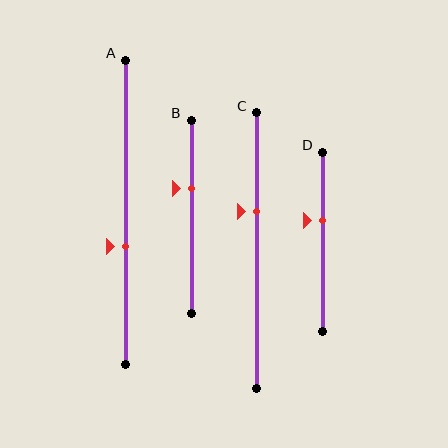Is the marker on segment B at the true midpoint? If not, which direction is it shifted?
No, the marker on segment B is shifted upward by about 15% of the segment length.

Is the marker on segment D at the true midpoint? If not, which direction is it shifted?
No, the marker on segment D is shifted upward by about 12% of the segment length.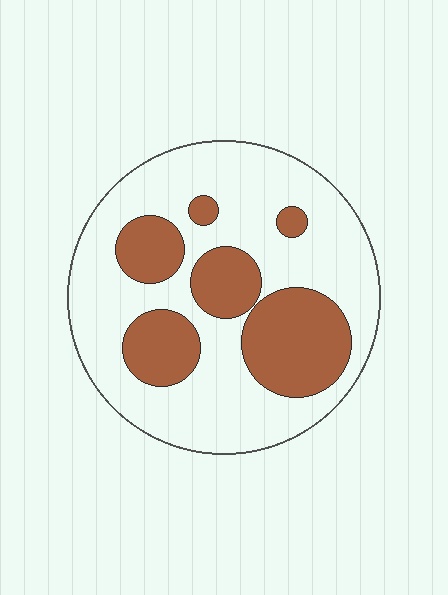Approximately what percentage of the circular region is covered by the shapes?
Approximately 30%.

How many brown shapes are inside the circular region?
6.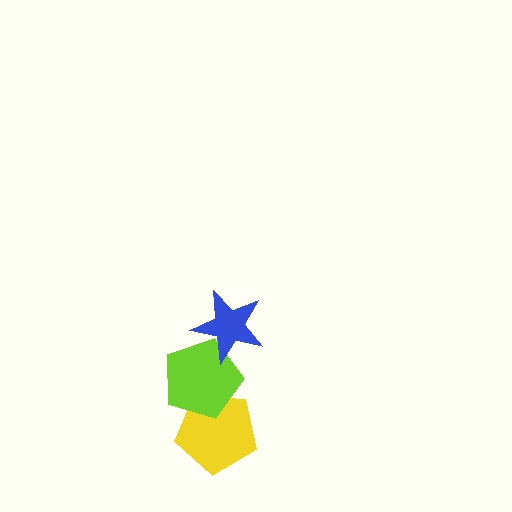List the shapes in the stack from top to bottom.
From top to bottom: the blue star, the lime pentagon, the yellow pentagon.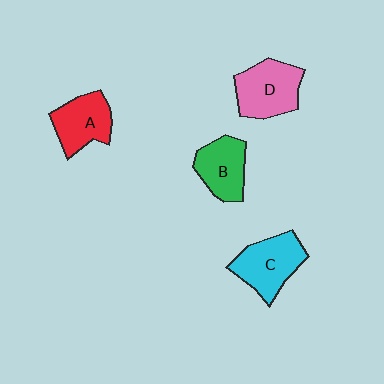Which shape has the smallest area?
Shape B (green).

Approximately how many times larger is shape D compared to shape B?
Approximately 1.2 times.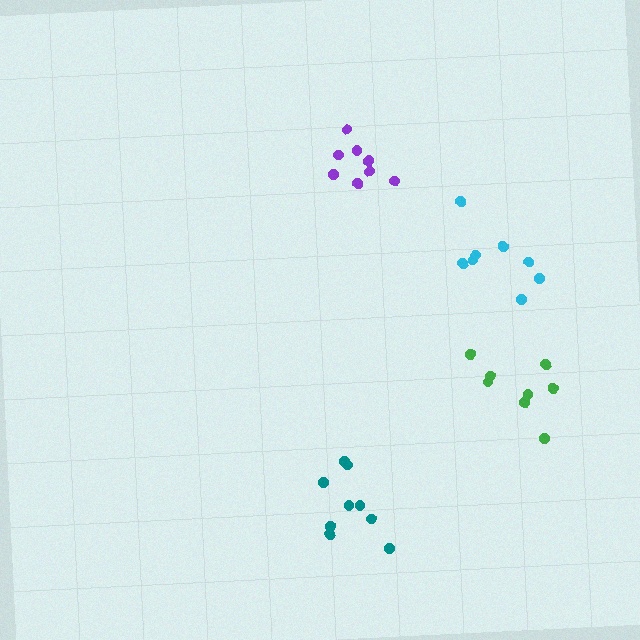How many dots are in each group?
Group 1: 8 dots, Group 2: 8 dots, Group 3: 8 dots, Group 4: 9 dots (33 total).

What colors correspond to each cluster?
The clusters are colored: green, purple, cyan, teal.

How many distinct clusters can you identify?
There are 4 distinct clusters.